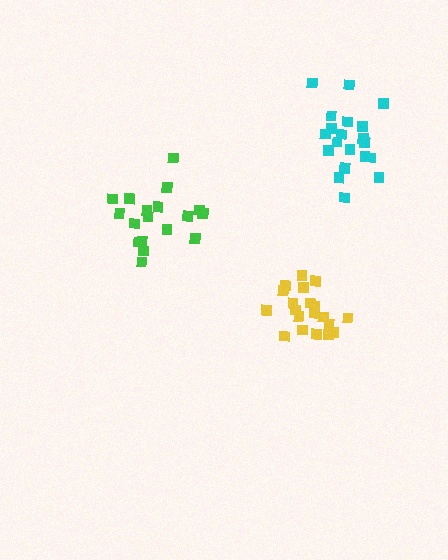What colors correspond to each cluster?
The clusters are colored: green, cyan, yellow.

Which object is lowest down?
The yellow cluster is bottommost.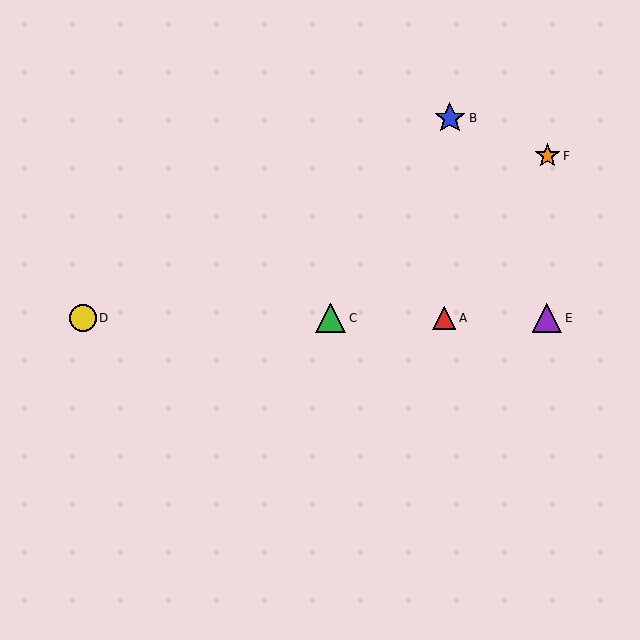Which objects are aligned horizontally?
Objects A, C, D, E are aligned horizontally.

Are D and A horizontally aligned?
Yes, both are at y≈318.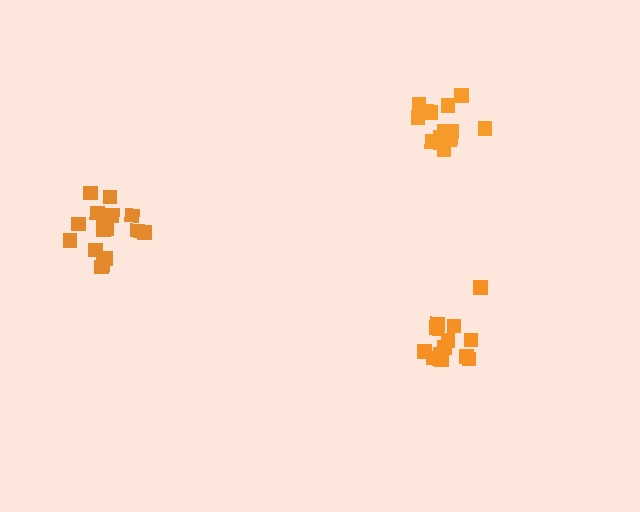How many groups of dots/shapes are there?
There are 3 groups.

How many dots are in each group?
Group 1: 17 dots, Group 2: 13 dots, Group 3: 14 dots (44 total).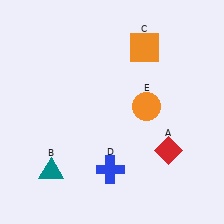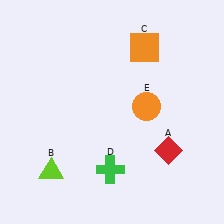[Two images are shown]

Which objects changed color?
B changed from teal to lime. D changed from blue to green.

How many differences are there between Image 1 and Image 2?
There are 2 differences between the two images.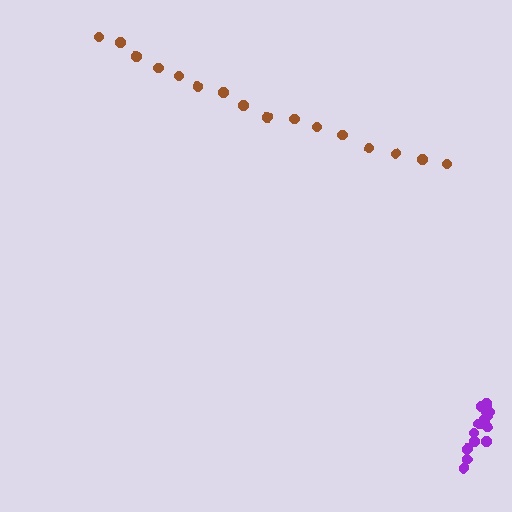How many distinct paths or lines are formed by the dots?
There are 2 distinct paths.